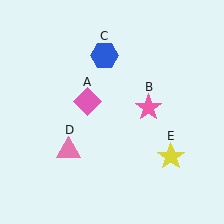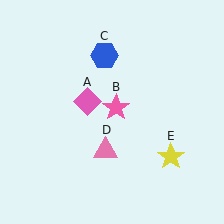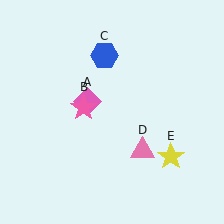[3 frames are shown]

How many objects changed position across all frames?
2 objects changed position: pink star (object B), pink triangle (object D).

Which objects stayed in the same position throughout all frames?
Pink diamond (object A) and blue hexagon (object C) and yellow star (object E) remained stationary.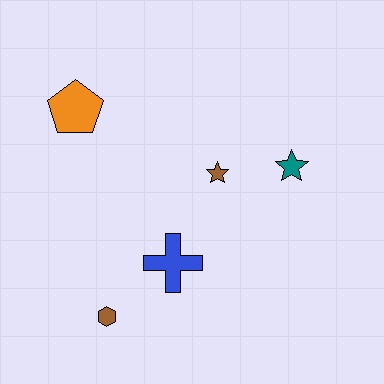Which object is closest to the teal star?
The brown star is closest to the teal star.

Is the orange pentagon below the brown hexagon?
No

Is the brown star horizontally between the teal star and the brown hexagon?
Yes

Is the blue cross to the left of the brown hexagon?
No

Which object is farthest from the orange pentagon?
The teal star is farthest from the orange pentagon.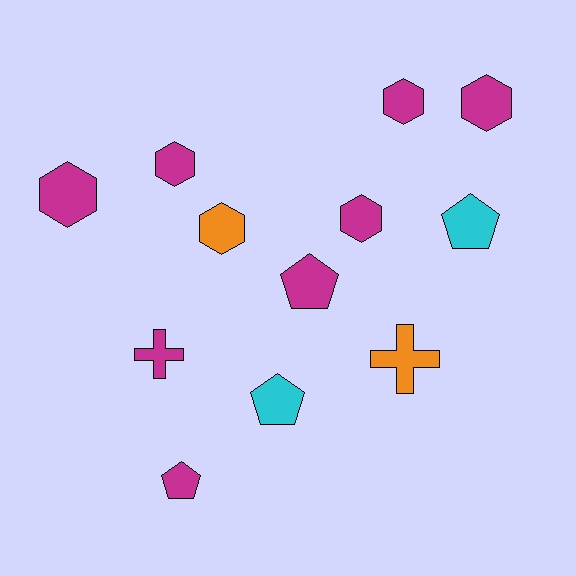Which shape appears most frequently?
Hexagon, with 6 objects.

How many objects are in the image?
There are 12 objects.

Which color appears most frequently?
Magenta, with 8 objects.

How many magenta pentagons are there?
There are 2 magenta pentagons.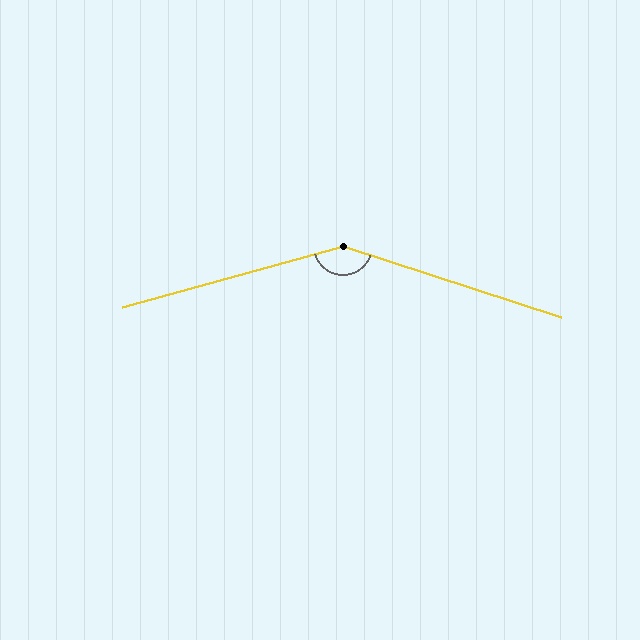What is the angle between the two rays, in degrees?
Approximately 147 degrees.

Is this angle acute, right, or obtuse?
It is obtuse.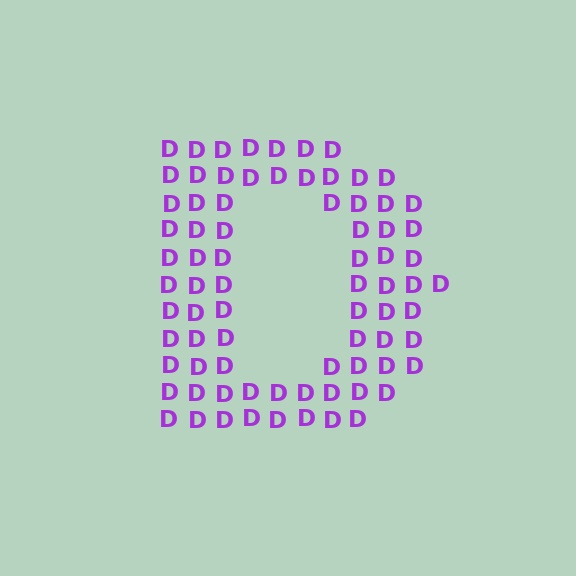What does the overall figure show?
The overall figure shows the letter D.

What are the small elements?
The small elements are letter D's.